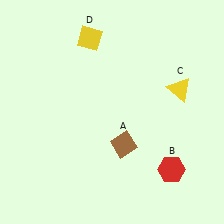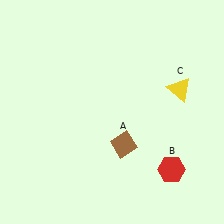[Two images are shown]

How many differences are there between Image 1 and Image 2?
There is 1 difference between the two images.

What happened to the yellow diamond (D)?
The yellow diamond (D) was removed in Image 2. It was in the top-left area of Image 1.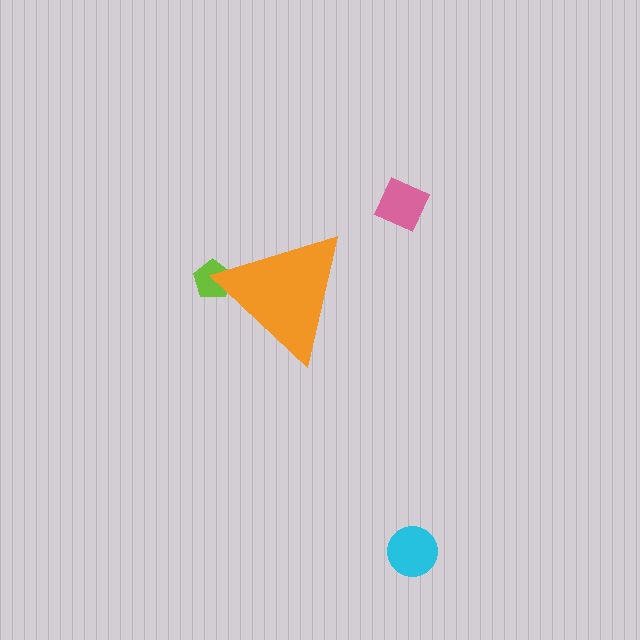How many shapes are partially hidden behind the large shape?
1 shape is partially hidden.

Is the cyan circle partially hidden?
No, the cyan circle is fully visible.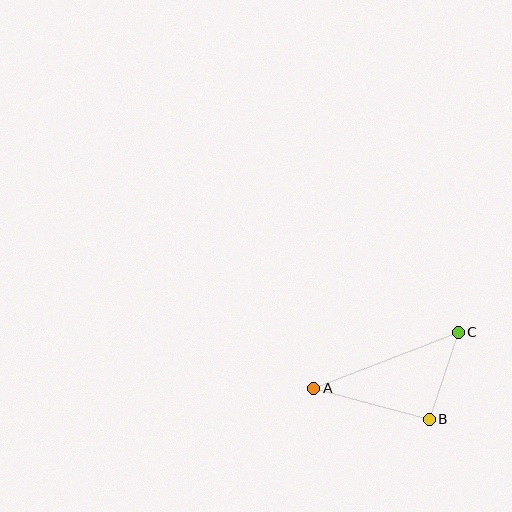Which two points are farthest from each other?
Points A and C are farthest from each other.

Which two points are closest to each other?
Points B and C are closest to each other.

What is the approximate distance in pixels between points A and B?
The distance between A and B is approximately 120 pixels.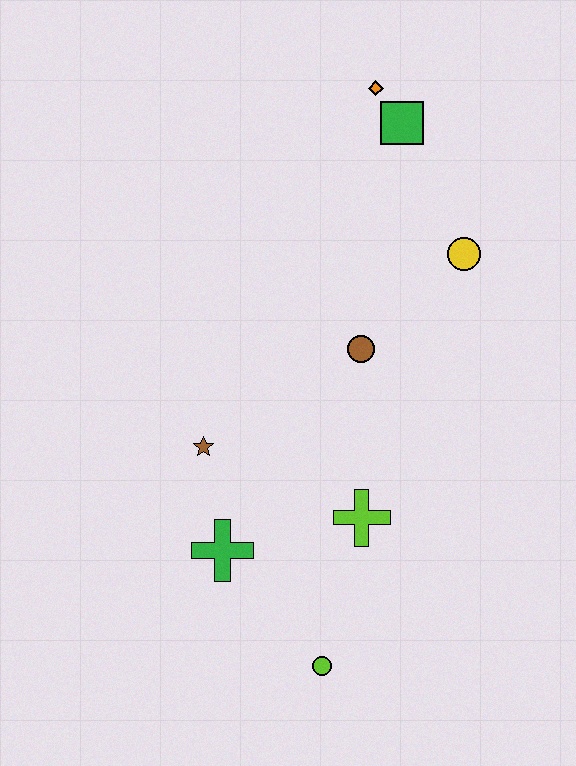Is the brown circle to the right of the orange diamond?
No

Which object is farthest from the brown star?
The orange diamond is farthest from the brown star.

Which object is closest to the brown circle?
The yellow circle is closest to the brown circle.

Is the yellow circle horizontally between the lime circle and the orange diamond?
No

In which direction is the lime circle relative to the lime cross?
The lime circle is below the lime cross.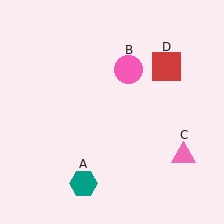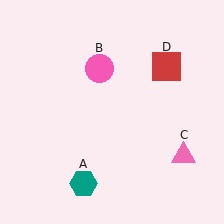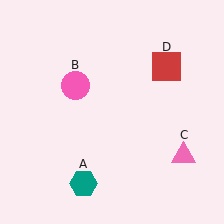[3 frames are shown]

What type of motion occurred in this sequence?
The pink circle (object B) rotated counterclockwise around the center of the scene.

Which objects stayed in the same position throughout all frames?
Teal hexagon (object A) and pink triangle (object C) and red square (object D) remained stationary.